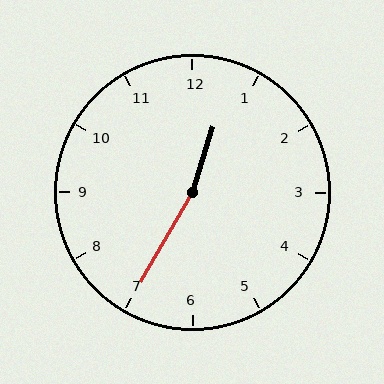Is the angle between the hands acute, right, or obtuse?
It is obtuse.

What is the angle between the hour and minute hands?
Approximately 168 degrees.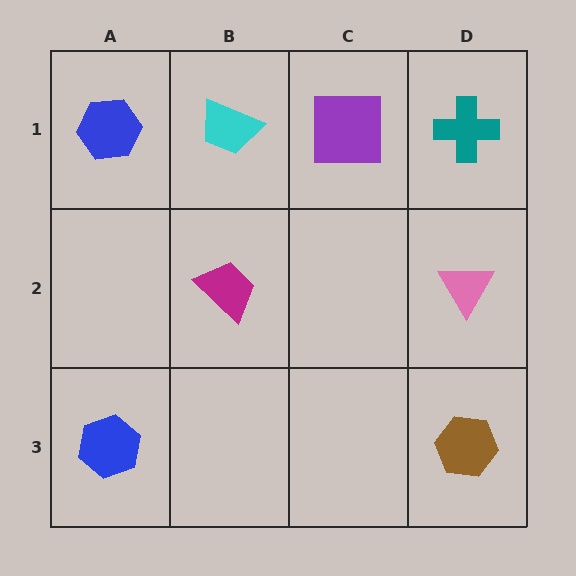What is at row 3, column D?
A brown hexagon.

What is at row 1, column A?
A blue hexagon.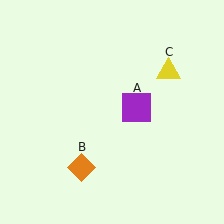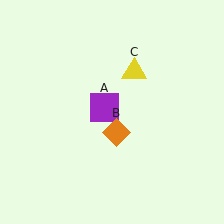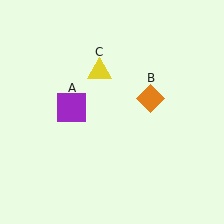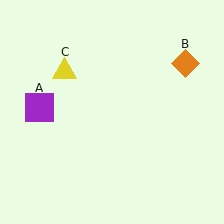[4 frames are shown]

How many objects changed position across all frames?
3 objects changed position: purple square (object A), orange diamond (object B), yellow triangle (object C).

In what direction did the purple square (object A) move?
The purple square (object A) moved left.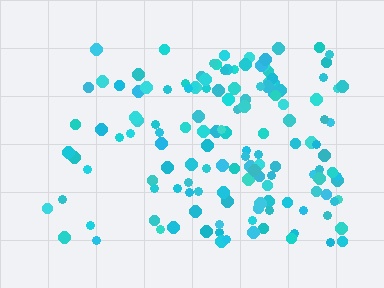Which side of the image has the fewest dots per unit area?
The left.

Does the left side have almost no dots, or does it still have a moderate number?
Still a moderate number, just noticeably fewer than the right.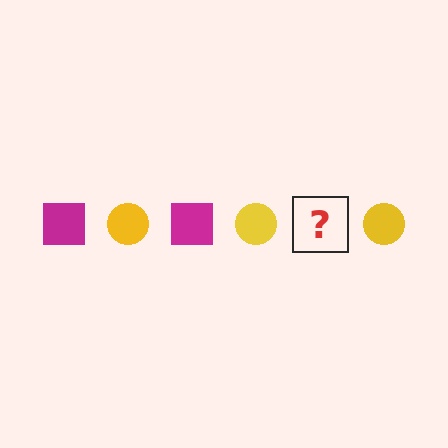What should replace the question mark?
The question mark should be replaced with a magenta square.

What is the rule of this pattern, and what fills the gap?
The rule is that the pattern alternates between magenta square and yellow circle. The gap should be filled with a magenta square.